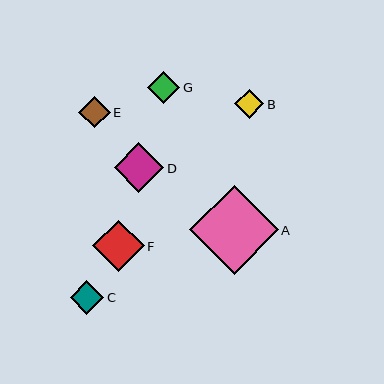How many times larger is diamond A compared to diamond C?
Diamond A is approximately 2.6 times the size of diamond C.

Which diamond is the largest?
Diamond A is the largest with a size of approximately 88 pixels.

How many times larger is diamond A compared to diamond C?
Diamond A is approximately 2.6 times the size of diamond C.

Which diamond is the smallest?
Diamond B is the smallest with a size of approximately 29 pixels.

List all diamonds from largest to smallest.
From largest to smallest: A, F, D, C, G, E, B.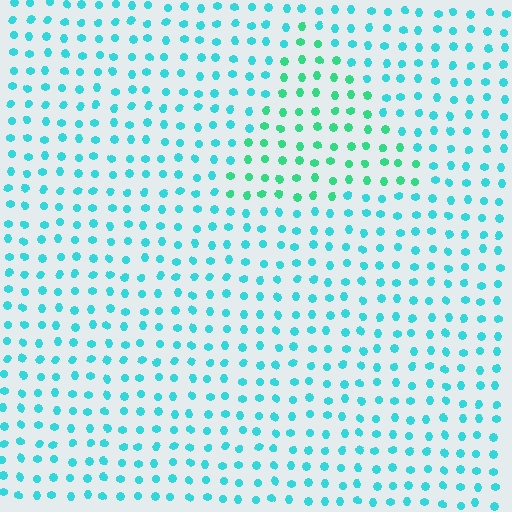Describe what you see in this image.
The image is filled with small cyan elements in a uniform arrangement. A triangle-shaped region is visible where the elements are tinted to a slightly different hue, forming a subtle color boundary.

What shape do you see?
I see a triangle.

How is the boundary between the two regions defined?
The boundary is defined purely by a slight shift in hue (about 32 degrees). Spacing, size, and orientation are identical on both sides.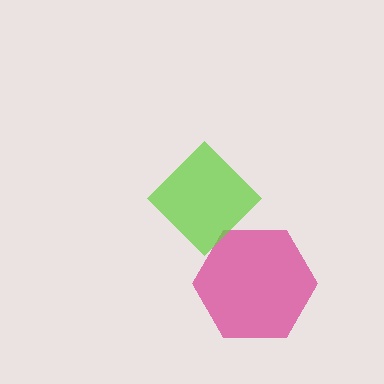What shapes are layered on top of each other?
The layered shapes are: a magenta hexagon, a lime diamond.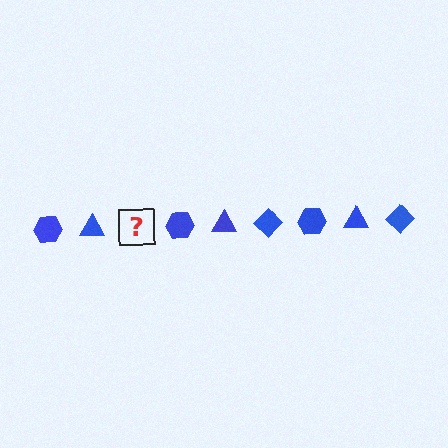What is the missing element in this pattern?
The missing element is a blue diamond.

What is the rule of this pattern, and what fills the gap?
The rule is that the pattern cycles through hexagon, triangle, diamond shapes in blue. The gap should be filled with a blue diamond.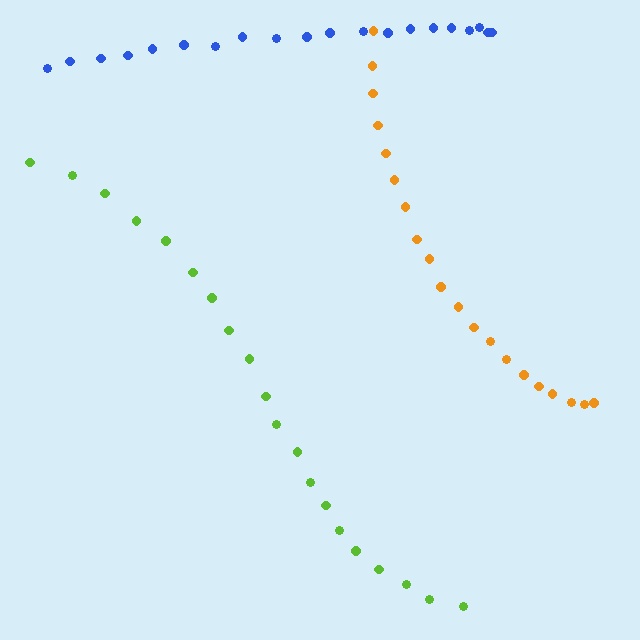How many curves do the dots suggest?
There are 3 distinct paths.